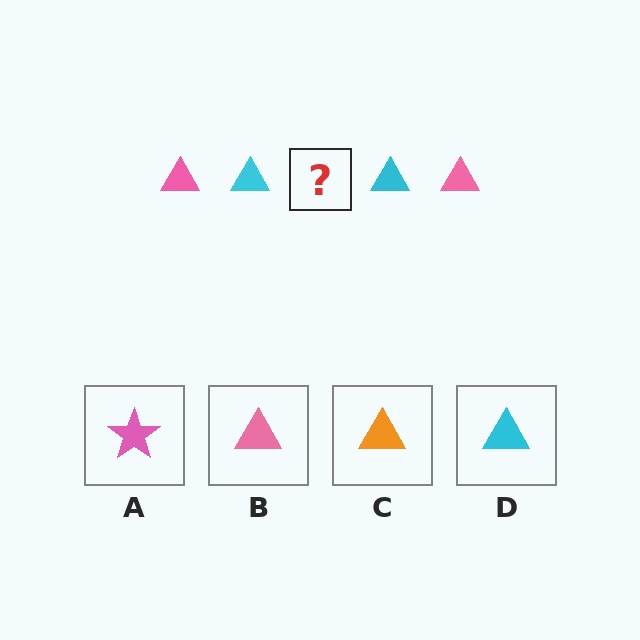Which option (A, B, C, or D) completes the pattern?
B.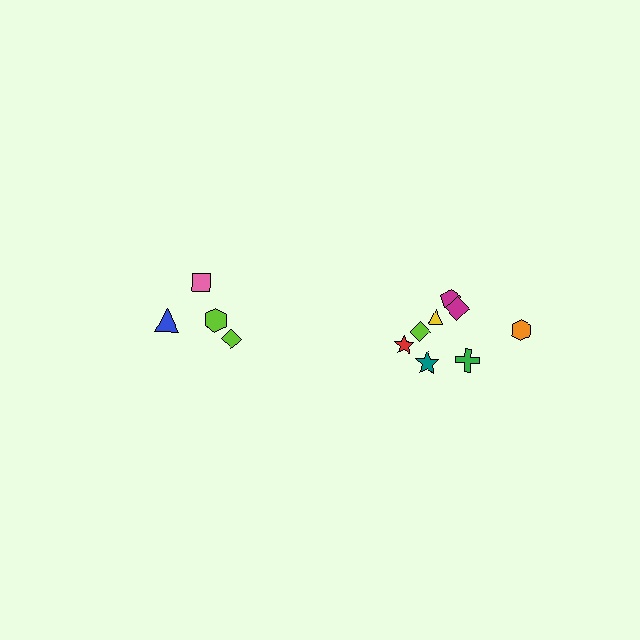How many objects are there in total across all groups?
There are 12 objects.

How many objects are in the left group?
There are 4 objects.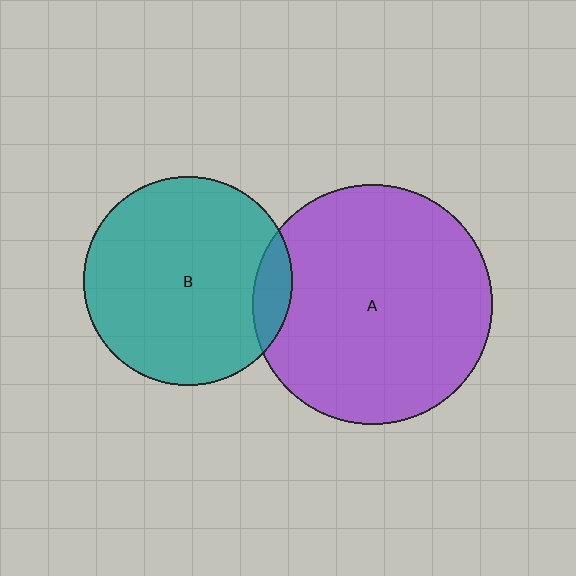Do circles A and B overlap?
Yes.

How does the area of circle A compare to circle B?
Approximately 1.3 times.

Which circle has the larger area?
Circle A (purple).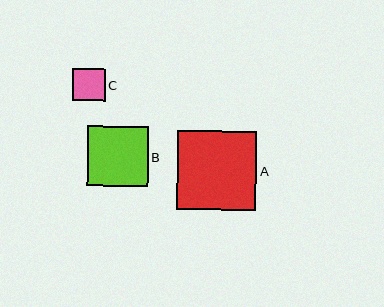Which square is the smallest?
Square C is the smallest with a size of approximately 33 pixels.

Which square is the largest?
Square A is the largest with a size of approximately 79 pixels.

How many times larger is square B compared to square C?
Square B is approximately 1.8 times the size of square C.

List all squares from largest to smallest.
From largest to smallest: A, B, C.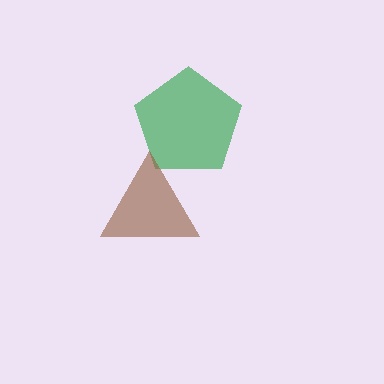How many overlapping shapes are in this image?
There are 2 overlapping shapes in the image.